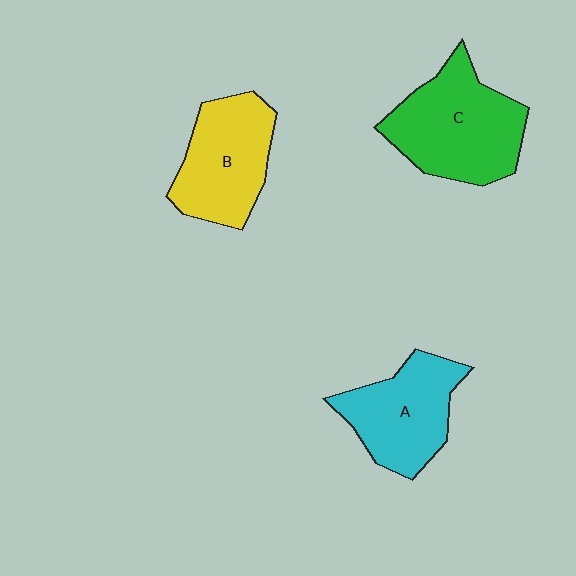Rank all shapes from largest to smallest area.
From largest to smallest: C (green), B (yellow), A (cyan).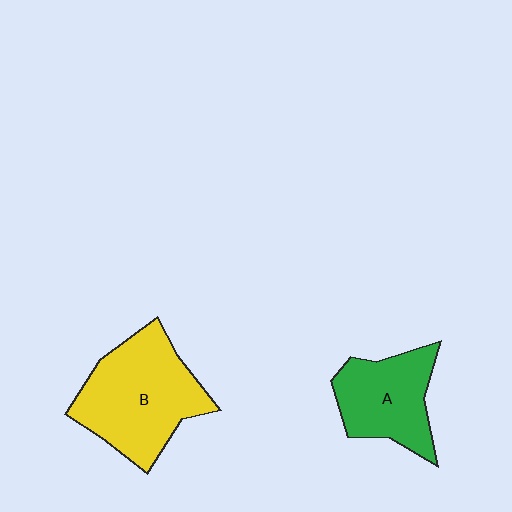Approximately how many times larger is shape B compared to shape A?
Approximately 1.5 times.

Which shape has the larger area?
Shape B (yellow).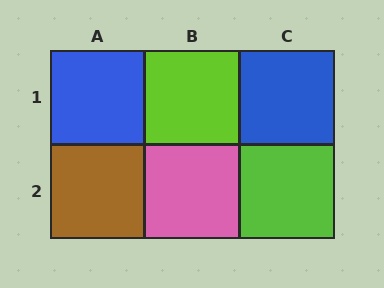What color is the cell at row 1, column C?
Blue.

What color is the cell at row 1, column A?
Blue.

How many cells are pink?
1 cell is pink.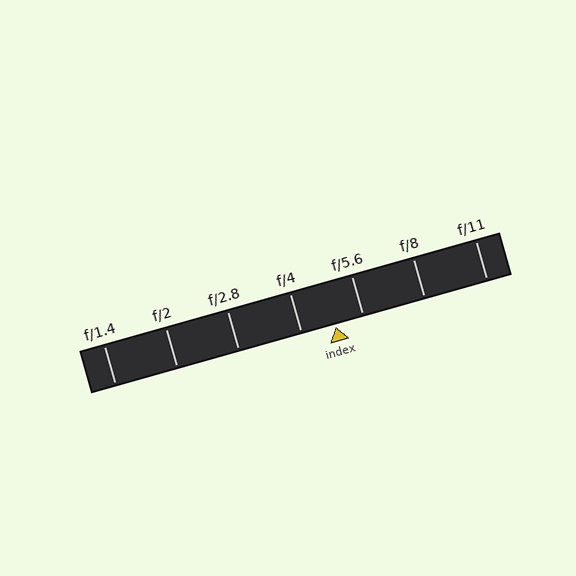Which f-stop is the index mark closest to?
The index mark is closest to f/5.6.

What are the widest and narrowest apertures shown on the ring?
The widest aperture shown is f/1.4 and the narrowest is f/11.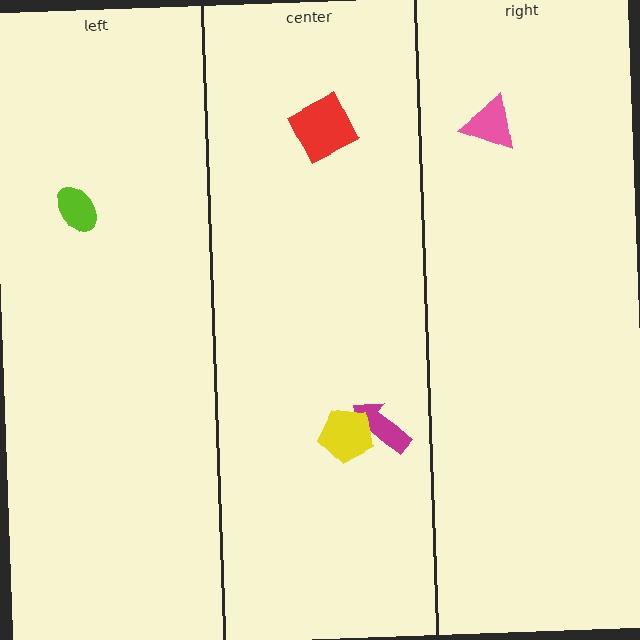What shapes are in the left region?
The lime ellipse.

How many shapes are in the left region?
1.